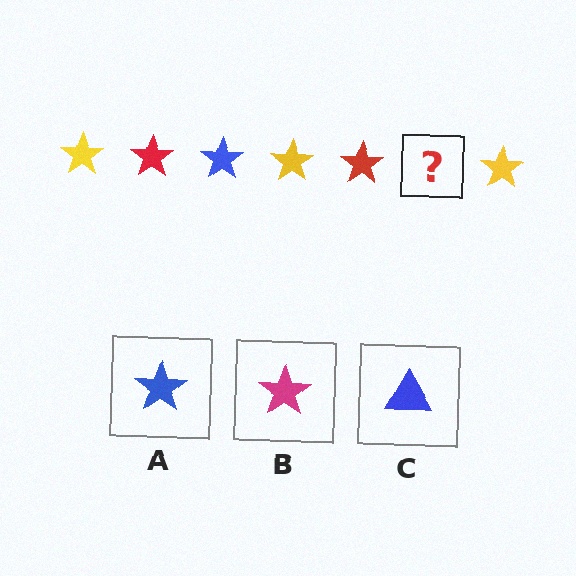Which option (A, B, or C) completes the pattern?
A.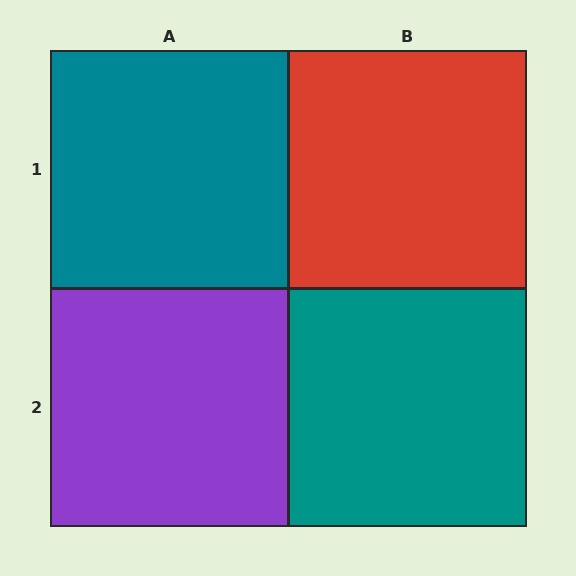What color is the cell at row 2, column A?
Purple.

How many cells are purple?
1 cell is purple.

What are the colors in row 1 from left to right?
Teal, red.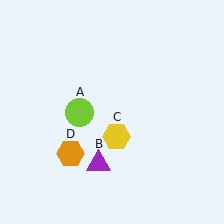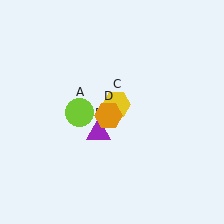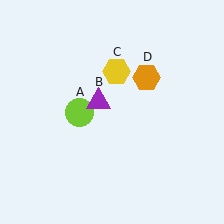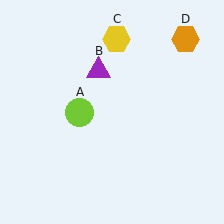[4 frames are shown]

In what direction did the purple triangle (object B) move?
The purple triangle (object B) moved up.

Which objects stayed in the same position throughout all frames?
Lime circle (object A) remained stationary.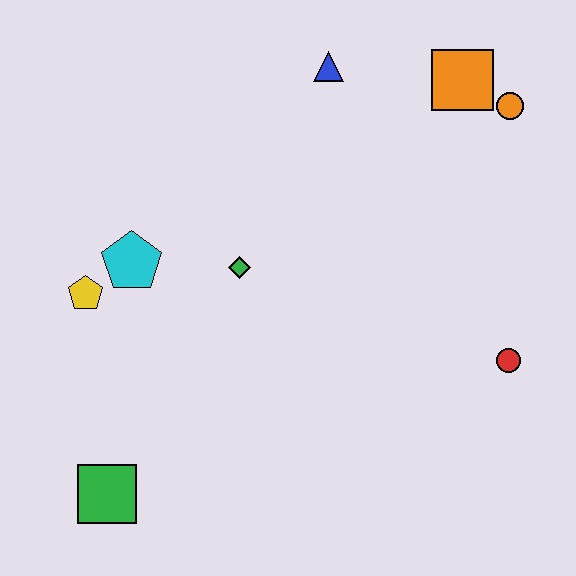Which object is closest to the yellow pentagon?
The cyan pentagon is closest to the yellow pentagon.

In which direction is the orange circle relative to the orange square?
The orange circle is to the right of the orange square.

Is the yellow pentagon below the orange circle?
Yes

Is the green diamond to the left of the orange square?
Yes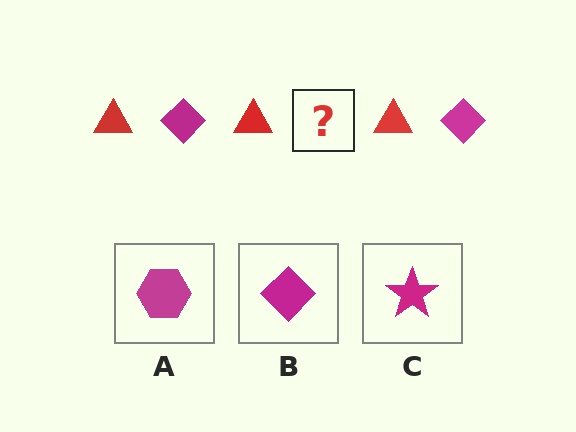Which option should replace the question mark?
Option B.